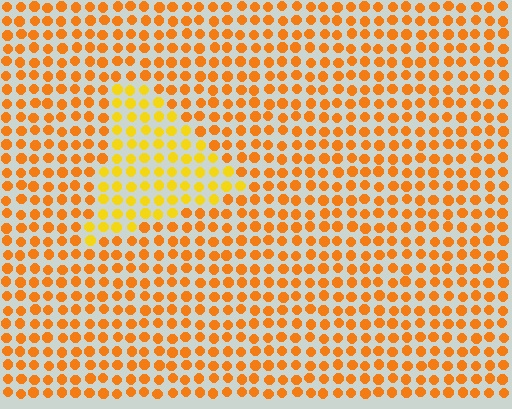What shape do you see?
I see a triangle.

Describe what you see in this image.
The image is filled with small orange elements in a uniform arrangement. A triangle-shaped region is visible where the elements are tinted to a slightly different hue, forming a subtle color boundary.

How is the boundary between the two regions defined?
The boundary is defined purely by a slight shift in hue (about 24 degrees). Spacing, size, and orientation are identical on both sides.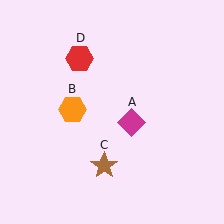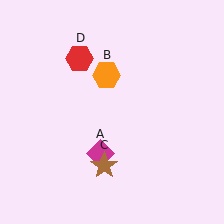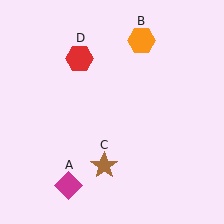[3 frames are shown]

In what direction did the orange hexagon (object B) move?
The orange hexagon (object B) moved up and to the right.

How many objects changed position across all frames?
2 objects changed position: magenta diamond (object A), orange hexagon (object B).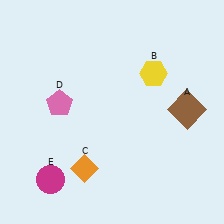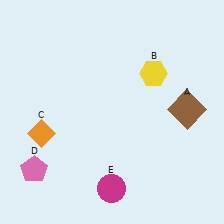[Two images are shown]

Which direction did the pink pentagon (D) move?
The pink pentagon (D) moved down.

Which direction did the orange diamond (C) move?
The orange diamond (C) moved left.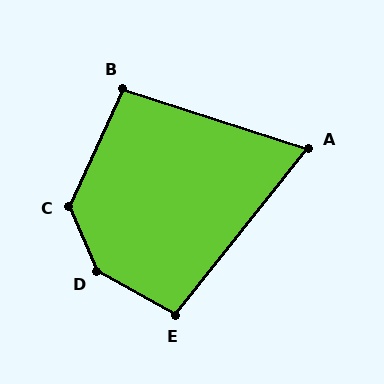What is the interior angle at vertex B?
Approximately 97 degrees (obtuse).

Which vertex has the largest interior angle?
D, at approximately 142 degrees.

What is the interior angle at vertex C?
Approximately 132 degrees (obtuse).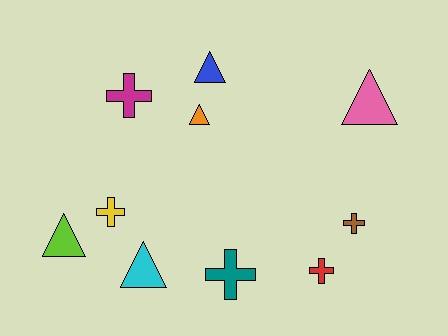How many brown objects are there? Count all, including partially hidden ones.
There is 1 brown object.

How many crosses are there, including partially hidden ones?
There are 5 crosses.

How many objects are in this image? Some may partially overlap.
There are 10 objects.